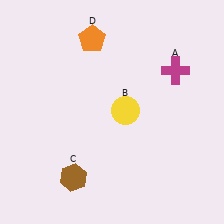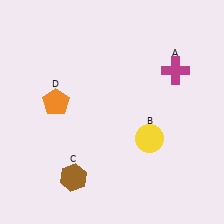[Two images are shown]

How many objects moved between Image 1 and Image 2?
2 objects moved between the two images.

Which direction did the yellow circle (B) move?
The yellow circle (B) moved down.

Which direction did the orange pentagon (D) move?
The orange pentagon (D) moved down.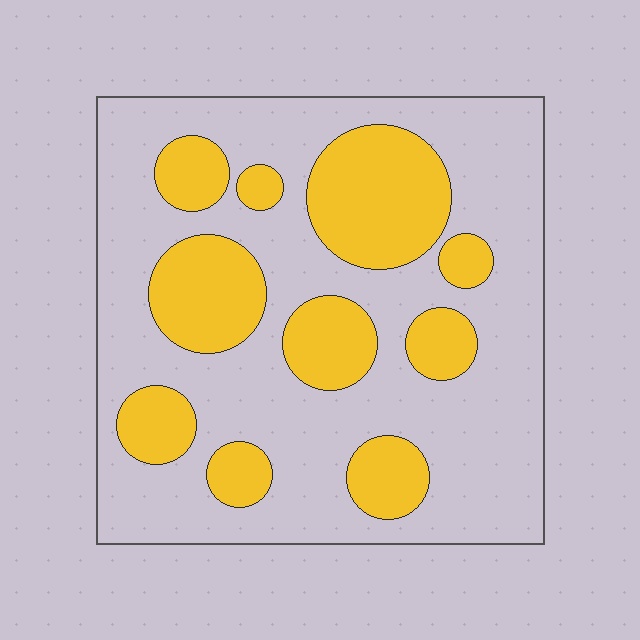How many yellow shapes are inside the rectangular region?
10.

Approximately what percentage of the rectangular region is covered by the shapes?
Approximately 30%.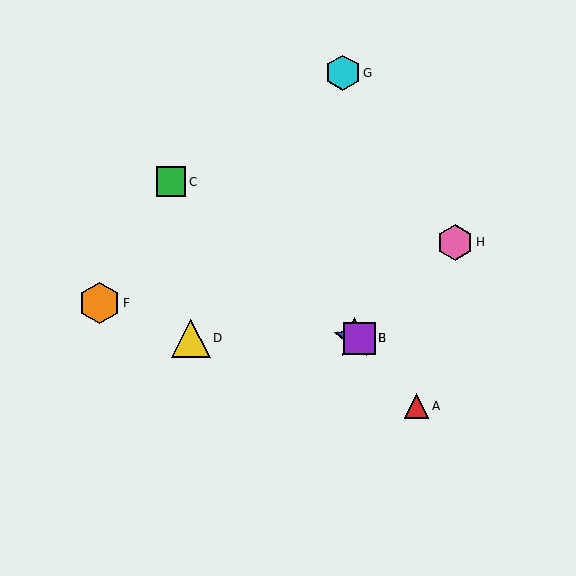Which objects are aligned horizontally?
Objects B, D, E are aligned horizontally.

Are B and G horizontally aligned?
No, B is at y≈338 and G is at y≈73.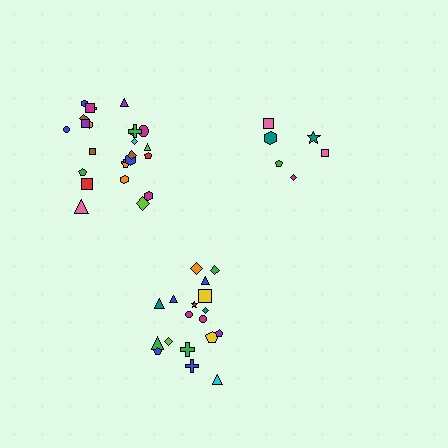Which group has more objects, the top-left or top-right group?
The top-left group.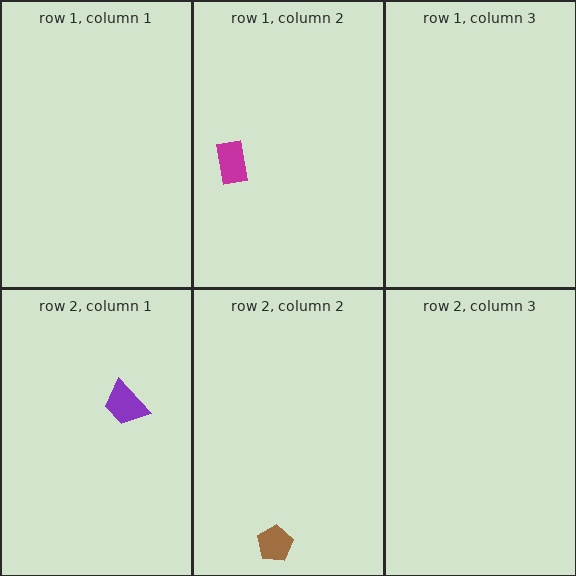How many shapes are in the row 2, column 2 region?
1.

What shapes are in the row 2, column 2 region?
The brown pentagon.